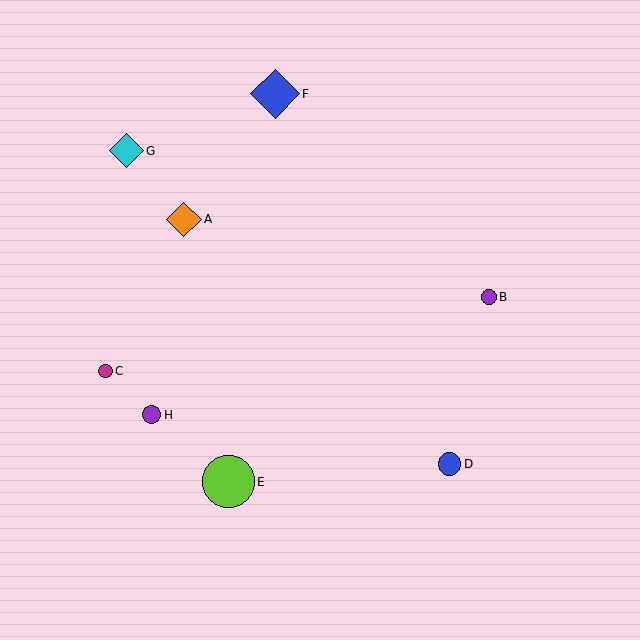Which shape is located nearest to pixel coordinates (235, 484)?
The lime circle (labeled E) at (228, 482) is nearest to that location.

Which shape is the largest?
The lime circle (labeled E) is the largest.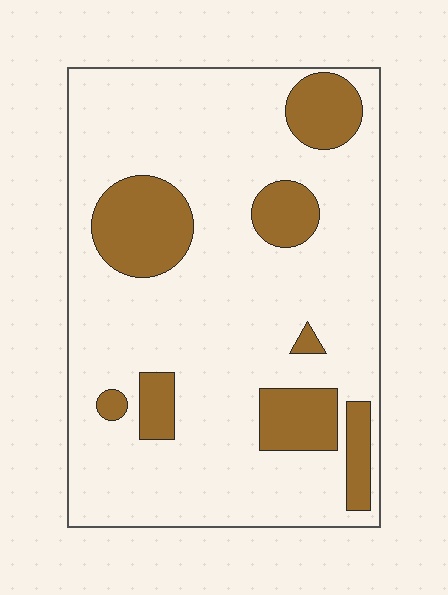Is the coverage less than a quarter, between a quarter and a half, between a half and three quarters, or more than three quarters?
Less than a quarter.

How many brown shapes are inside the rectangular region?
8.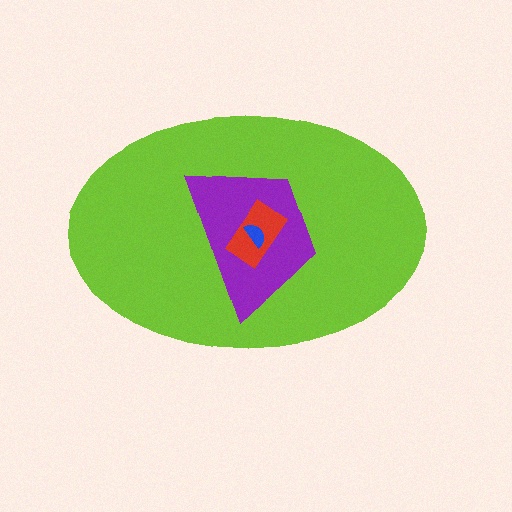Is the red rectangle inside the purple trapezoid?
Yes.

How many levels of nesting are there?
4.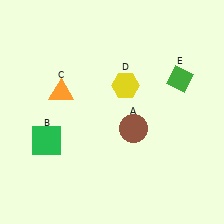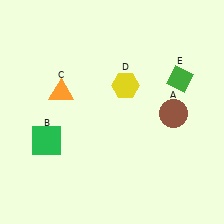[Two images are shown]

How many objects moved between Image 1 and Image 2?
1 object moved between the two images.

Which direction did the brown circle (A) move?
The brown circle (A) moved right.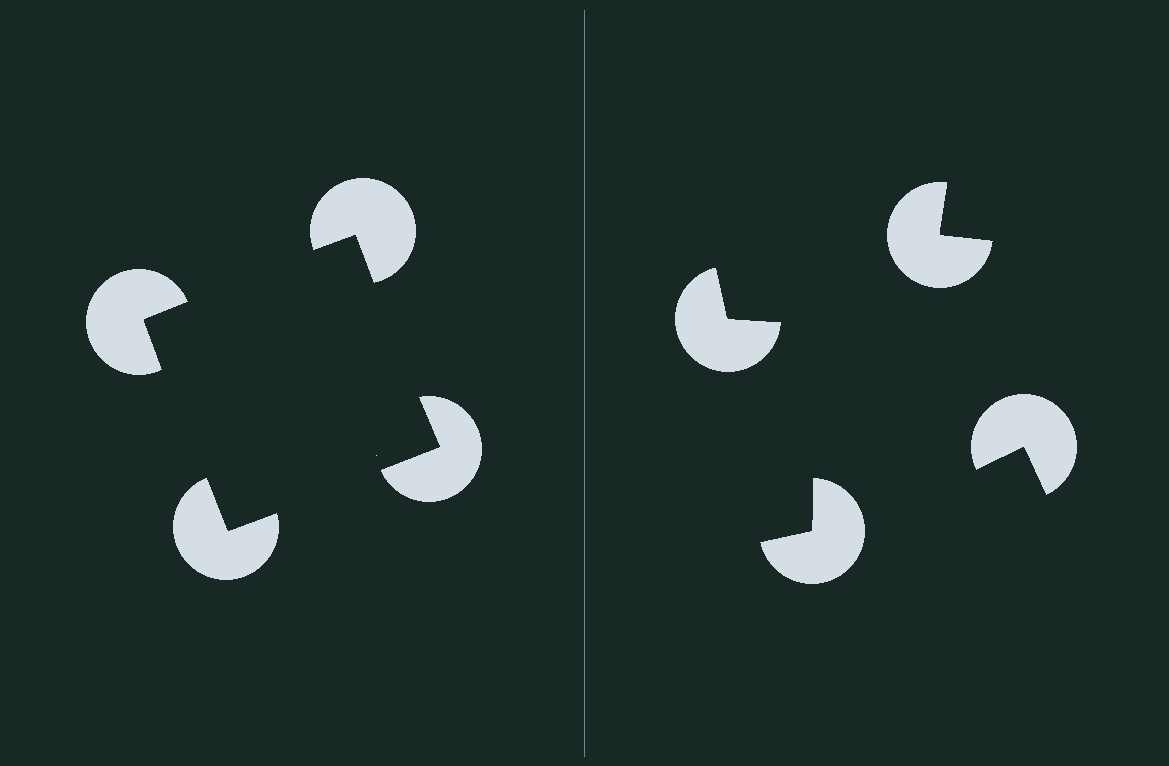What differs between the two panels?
The pac-man discs are positioned identically on both sides; only the wedge orientations differ. On the left they align to a square; on the right they are misaligned.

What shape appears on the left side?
An illusory square.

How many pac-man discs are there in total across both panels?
8 — 4 on each side.